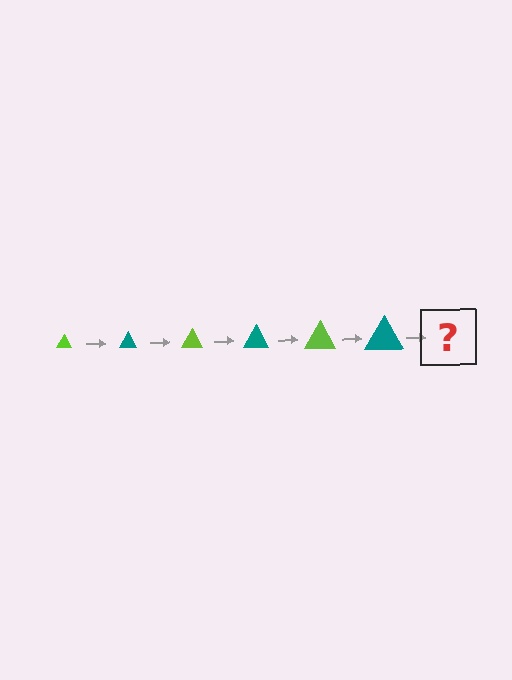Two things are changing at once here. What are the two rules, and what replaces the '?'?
The two rules are that the triangle grows larger each step and the color cycles through lime and teal. The '?' should be a lime triangle, larger than the previous one.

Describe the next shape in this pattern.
It should be a lime triangle, larger than the previous one.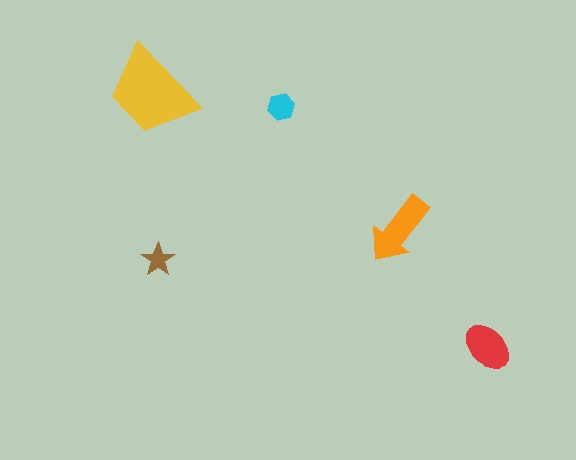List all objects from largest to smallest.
The yellow trapezoid, the orange arrow, the red ellipse, the cyan hexagon, the brown star.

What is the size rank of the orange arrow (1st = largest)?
2nd.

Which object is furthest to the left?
The yellow trapezoid is leftmost.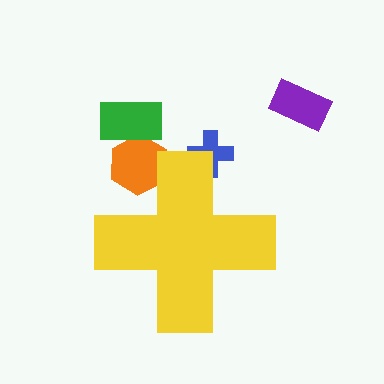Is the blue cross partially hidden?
Yes, the blue cross is partially hidden behind the yellow cross.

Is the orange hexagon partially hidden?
Yes, the orange hexagon is partially hidden behind the yellow cross.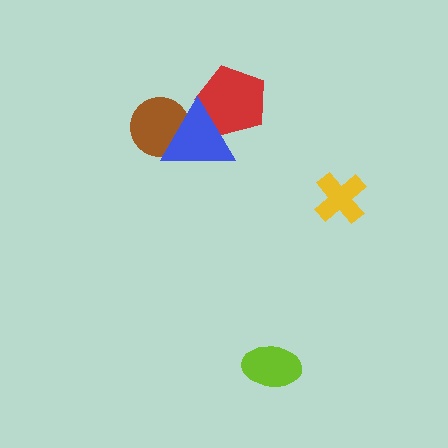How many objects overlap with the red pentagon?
1 object overlaps with the red pentagon.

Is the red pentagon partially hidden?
Yes, it is partially covered by another shape.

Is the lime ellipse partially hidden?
No, no other shape covers it.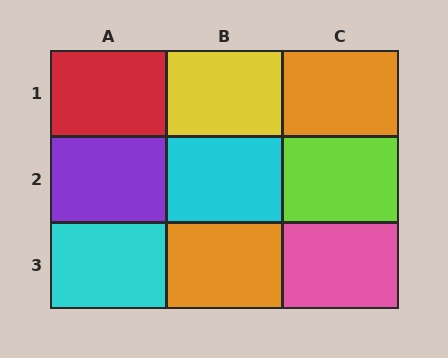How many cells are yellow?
1 cell is yellow.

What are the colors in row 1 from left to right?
Red, yellow, orange.